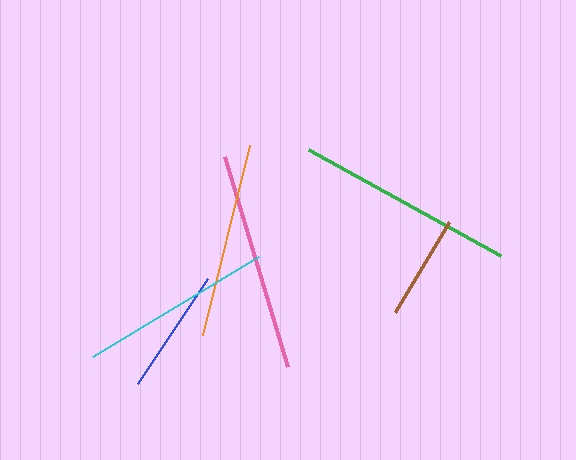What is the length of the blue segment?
The blue segment is approximately 127 pixels long.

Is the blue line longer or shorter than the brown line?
The blue line is longer than the brown line.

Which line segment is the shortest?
The brown line is the shortest at approximately 105 pixels.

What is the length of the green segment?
The green segment is approximately 220 pixels long.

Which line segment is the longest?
The green line is the longest at approximately 220 pixels.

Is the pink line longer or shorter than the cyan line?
The pink line is longer than the cyan line.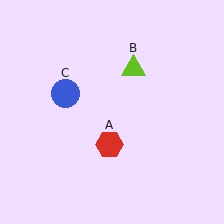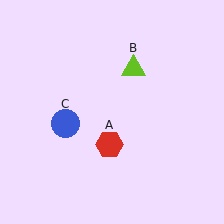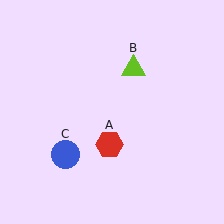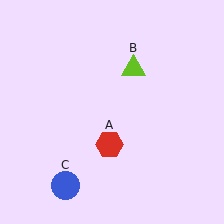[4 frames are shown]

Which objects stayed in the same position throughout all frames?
Red hexagon (object A) and lime triangle (object B) remained stationary.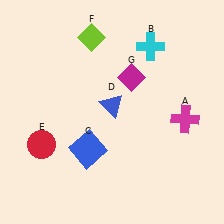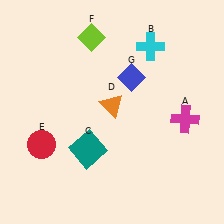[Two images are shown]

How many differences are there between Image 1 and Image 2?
There are 3 differences between the two images.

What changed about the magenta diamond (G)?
In Image 1, G is magenta. In Image 2, it changed to blue.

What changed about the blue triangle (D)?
In Image 1, D is blue. In Image 2, it changed to orange.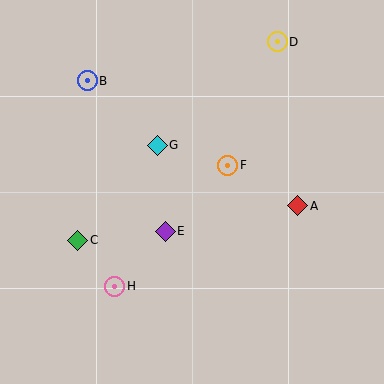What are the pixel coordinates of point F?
Point F is at (228, 165).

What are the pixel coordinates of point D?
Point D is at (277, 42).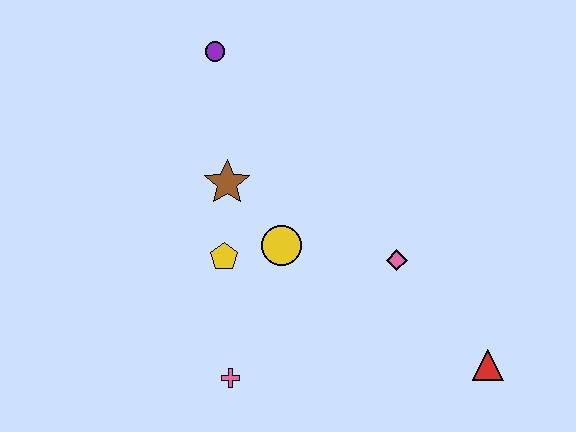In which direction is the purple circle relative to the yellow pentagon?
The purple circle is above the yellow pentagon.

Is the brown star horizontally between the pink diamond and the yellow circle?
No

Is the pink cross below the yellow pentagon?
Yes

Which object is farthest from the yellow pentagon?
The red triangle is farthest from the yellow pentagon.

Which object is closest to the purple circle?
The brown star is closest to the purple circle.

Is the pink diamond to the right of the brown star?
Yes